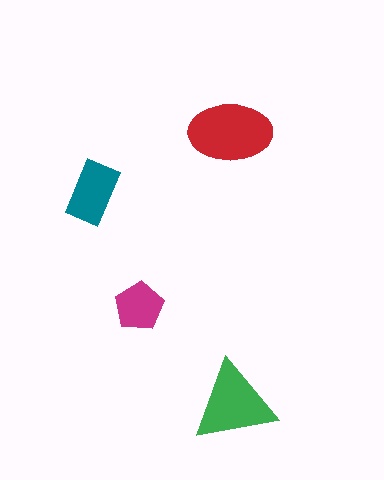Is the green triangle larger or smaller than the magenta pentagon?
Larger.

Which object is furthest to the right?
The green triangle is rightmost.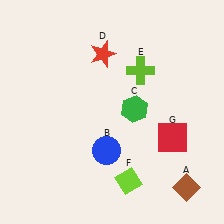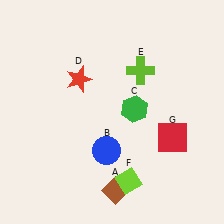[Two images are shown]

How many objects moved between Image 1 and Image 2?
2 objects moved between the two images.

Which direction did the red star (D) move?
The red star (D) moved down.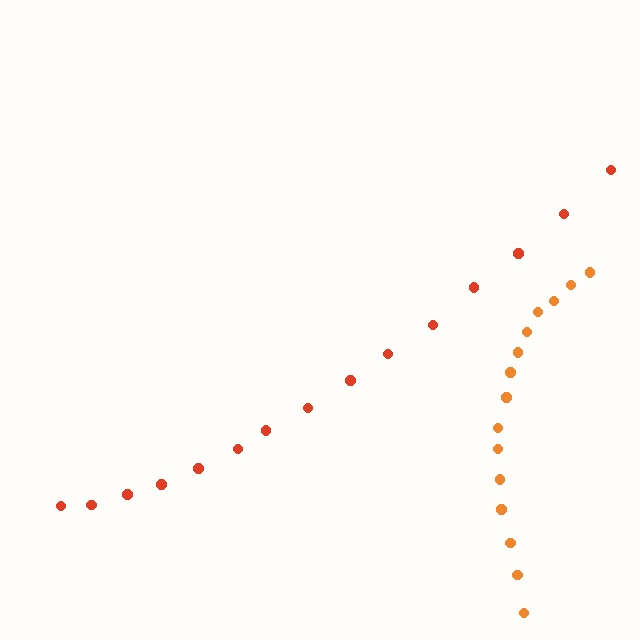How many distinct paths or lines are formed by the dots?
There are 2 distinct paths.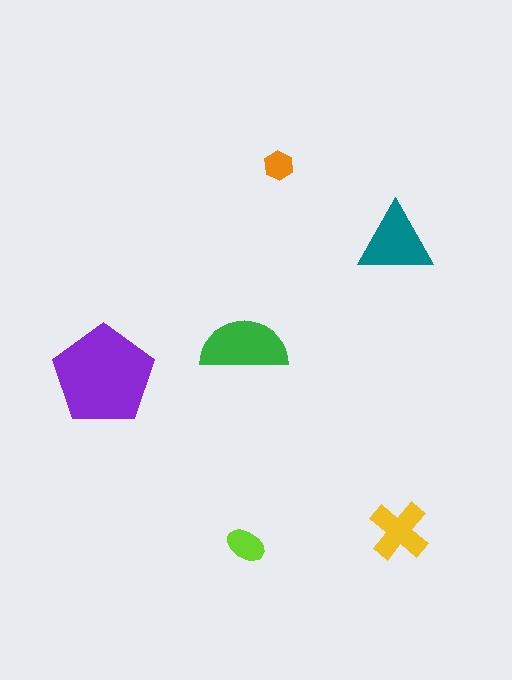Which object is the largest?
The purple pentagon.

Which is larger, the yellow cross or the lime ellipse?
The yellow cross.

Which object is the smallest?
The orange hexagon.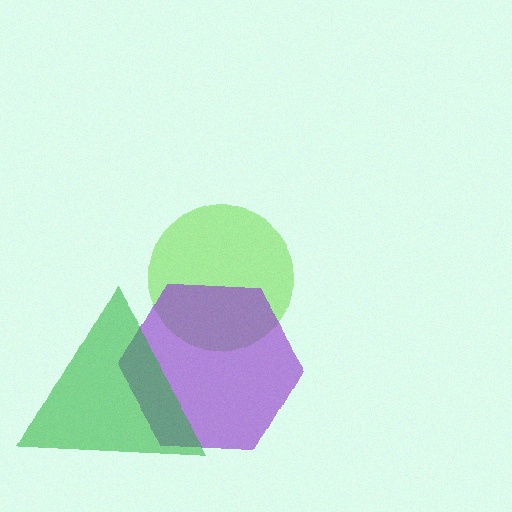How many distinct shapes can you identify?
There are 3 distinct shapes: a lime circle, a purple hexagon, a green triangle.